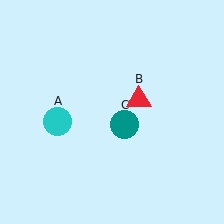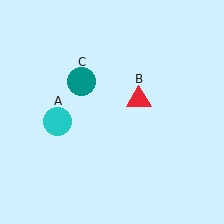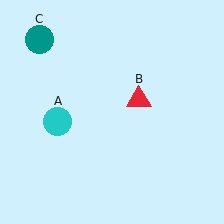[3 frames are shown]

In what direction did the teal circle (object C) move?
The teal circle (object C) moved up and to the left.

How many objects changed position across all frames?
1 object changed position: teal circle (object C).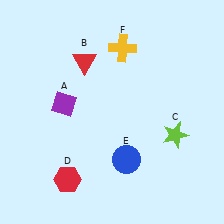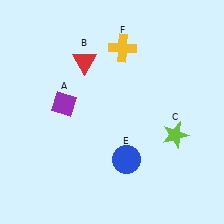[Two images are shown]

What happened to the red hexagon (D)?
The red hexagon (D) was removed in Image 2. It was in the bottom-left area of Image 1.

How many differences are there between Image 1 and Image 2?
There is 1 difference between the two images.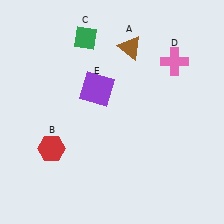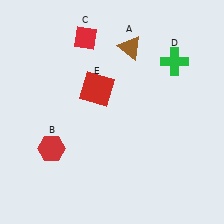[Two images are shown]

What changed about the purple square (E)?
In Image 1, E is purple. In Image 2, it changed to red.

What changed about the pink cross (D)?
In Image 1, D is pink. In Image 2, it changed to green.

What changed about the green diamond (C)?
In Image 1, C is green. In Image 2, it changed to red.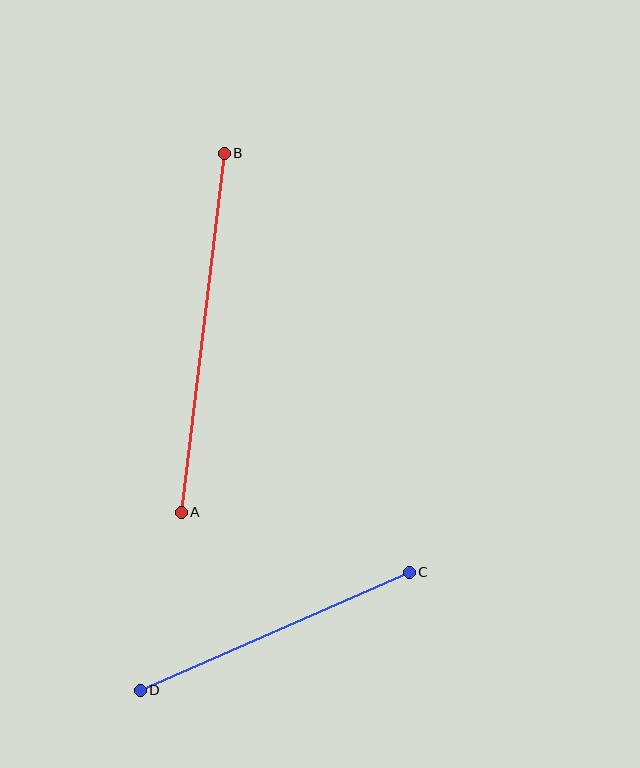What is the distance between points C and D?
The distance is approximately 294 pixels.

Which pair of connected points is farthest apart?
Points A and B are farthest apart.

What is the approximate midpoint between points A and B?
The midpoint is at approximately (203, 333) pixels.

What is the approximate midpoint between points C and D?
The midpoint is at approximately (275, 631) pixels.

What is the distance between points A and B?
The distance is approximately 362 pixels.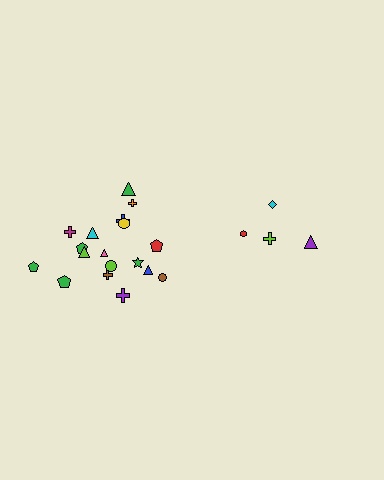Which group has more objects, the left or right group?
The left group.